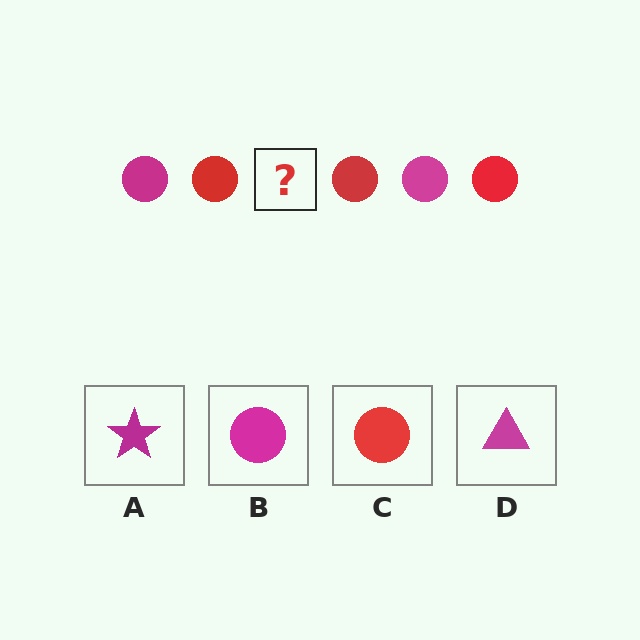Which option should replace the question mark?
Option B.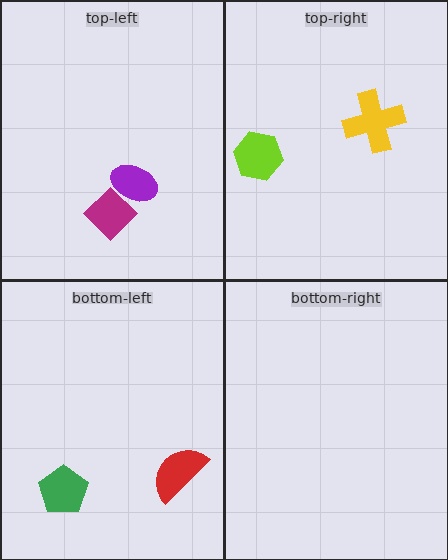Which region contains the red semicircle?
The bottom-left region.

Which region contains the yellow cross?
The top-right region.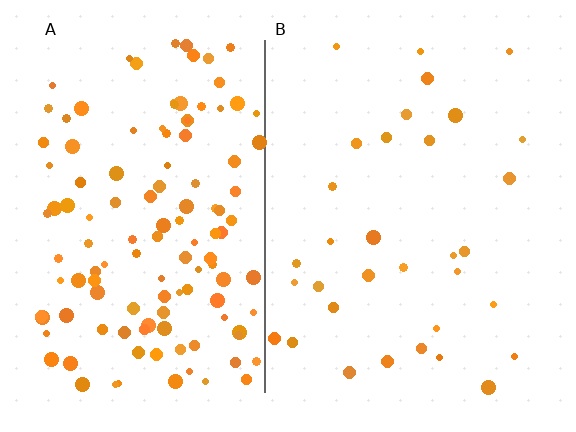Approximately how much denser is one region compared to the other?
Approximately 3.8× — region A over region B.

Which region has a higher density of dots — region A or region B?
A (the left).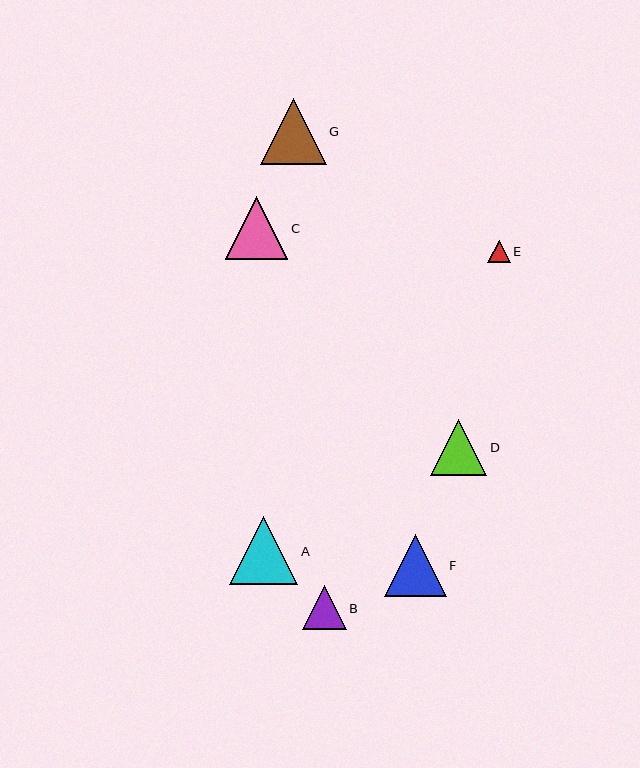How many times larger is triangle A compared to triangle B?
Triangle A is approximately 1.5 times the size of triangle B.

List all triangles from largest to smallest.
From largest to smallest: A, G, C, F, D, B, E.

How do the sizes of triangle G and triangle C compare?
Triangle G and triangle C are approximately the same size.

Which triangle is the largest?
Triangle A is the largest with a size of approximately 68 pixels.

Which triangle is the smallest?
Triangle E is the smallest with a size of approximately 22 pixels.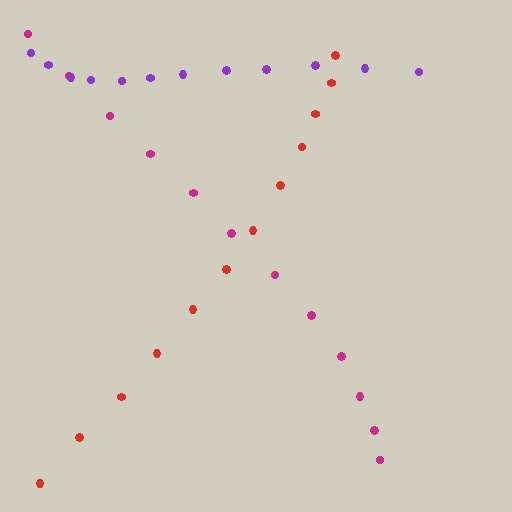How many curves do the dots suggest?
There are 3 distinct paths.